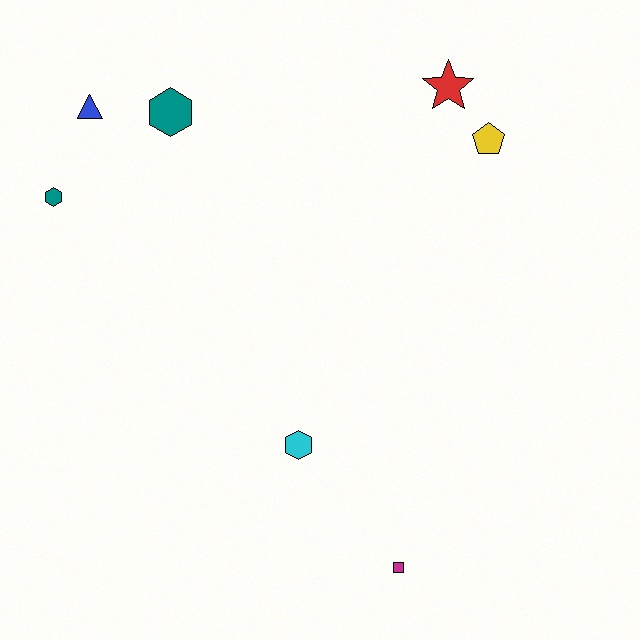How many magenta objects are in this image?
There is 1 magenta object.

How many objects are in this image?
There are 7 objects.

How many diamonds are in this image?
There are no diamonds.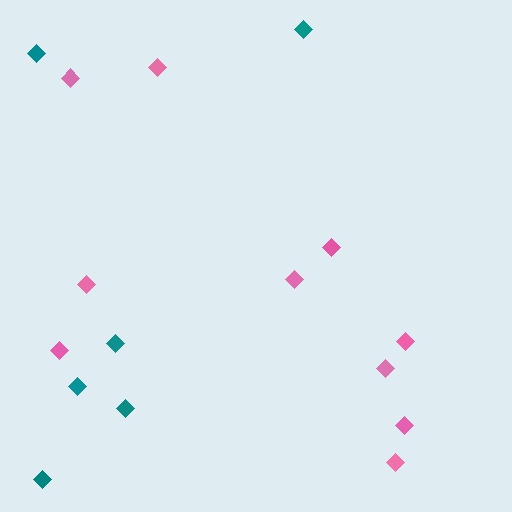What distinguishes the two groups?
There are 2 groups: one group of pink diamonds (10) and one group of teal diamonds (6).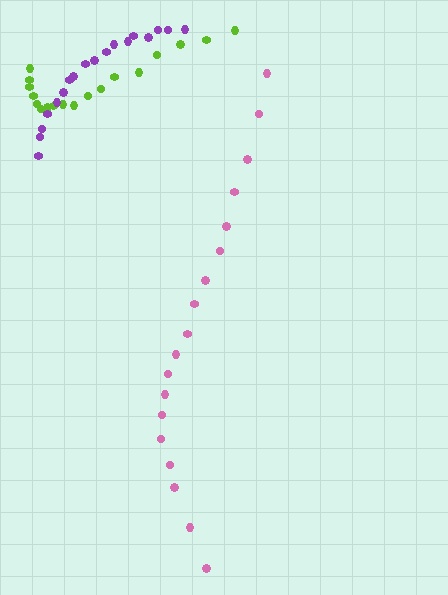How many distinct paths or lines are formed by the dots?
There are 3 distinct paths.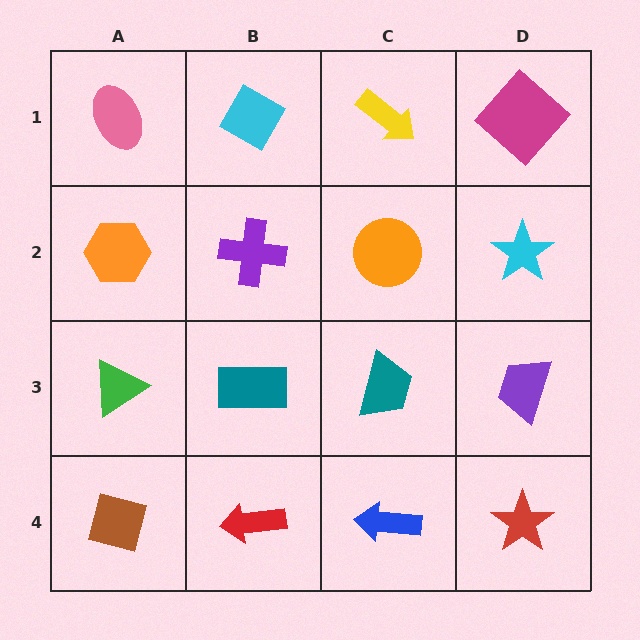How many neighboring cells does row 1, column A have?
2.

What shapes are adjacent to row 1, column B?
A purple cross (row 2, column B), a pink ellipse (row 1, column A), a yellow arrow (row 1, column C).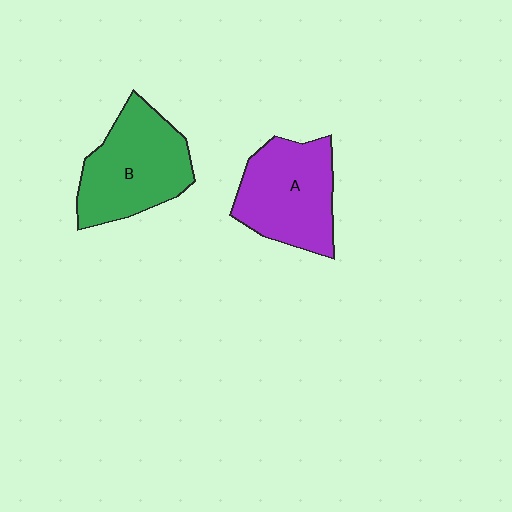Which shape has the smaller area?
Shape A (purple).